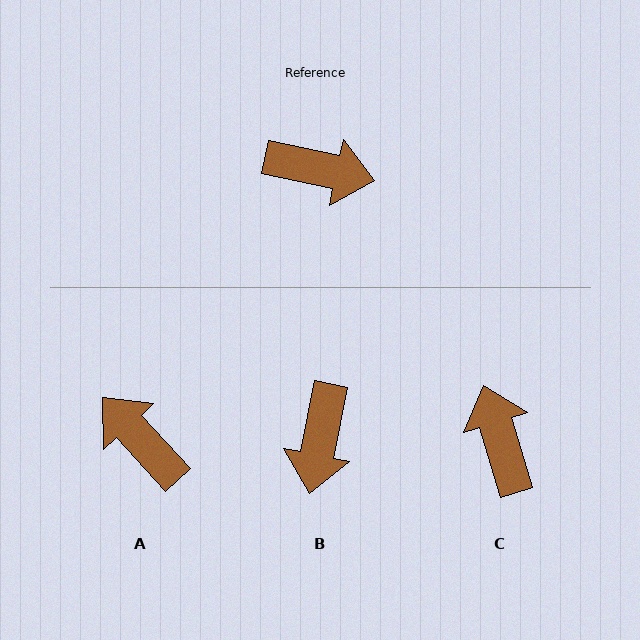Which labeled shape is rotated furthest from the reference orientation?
A, about 145 degrees away.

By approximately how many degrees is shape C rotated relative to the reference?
Approximately 119 degrees counter-clockwise.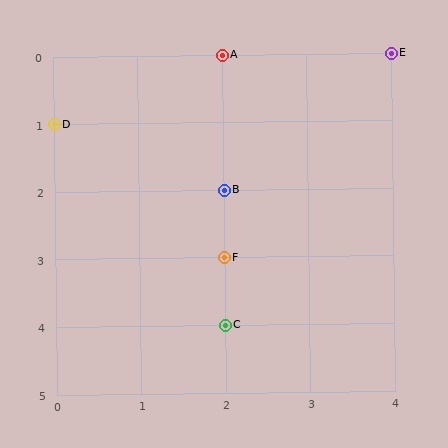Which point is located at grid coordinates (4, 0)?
Point E is at (4, 0).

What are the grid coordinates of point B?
Point B is at grid coordinates (2, 2).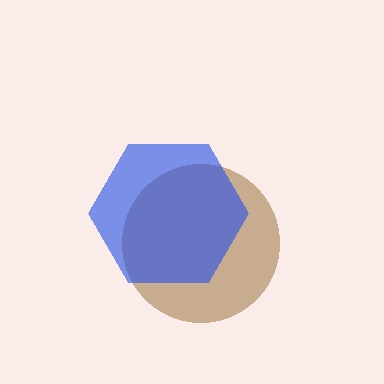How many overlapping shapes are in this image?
There are 2 overlapping shapes in the image.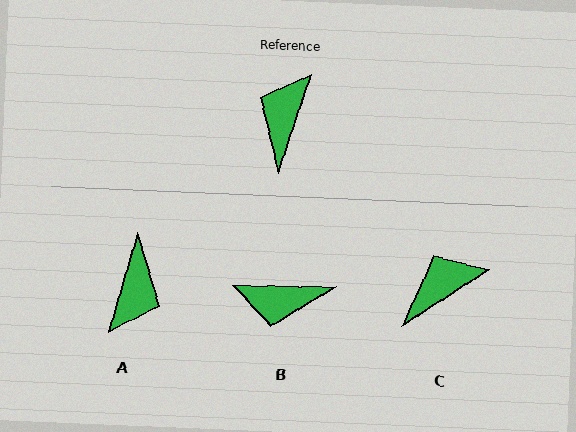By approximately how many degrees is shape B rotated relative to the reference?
Approximately 108 degrees counter-clockwise.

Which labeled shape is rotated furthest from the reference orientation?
A, about 177 degrees away.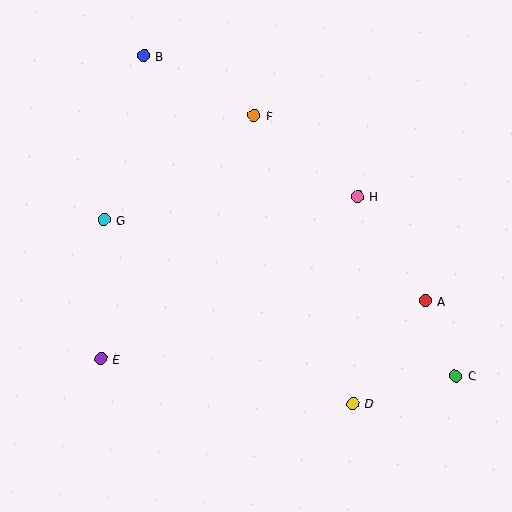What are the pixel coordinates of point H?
Point H is at (358, 196).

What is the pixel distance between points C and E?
The distance between C and E is 356 pixels.